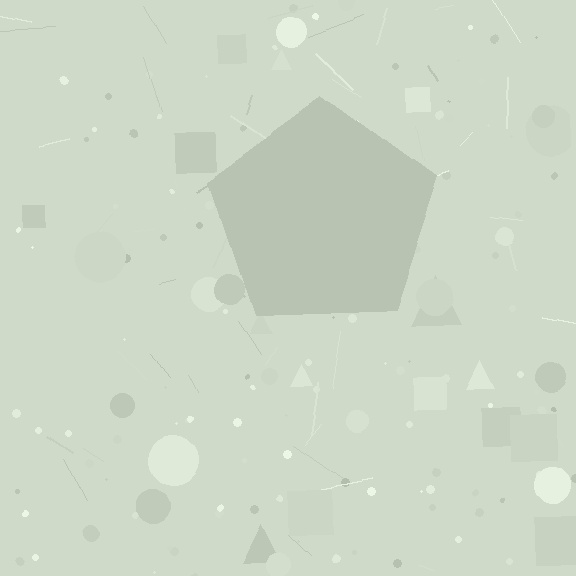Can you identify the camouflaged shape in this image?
The camouflaged shape is a pentagon.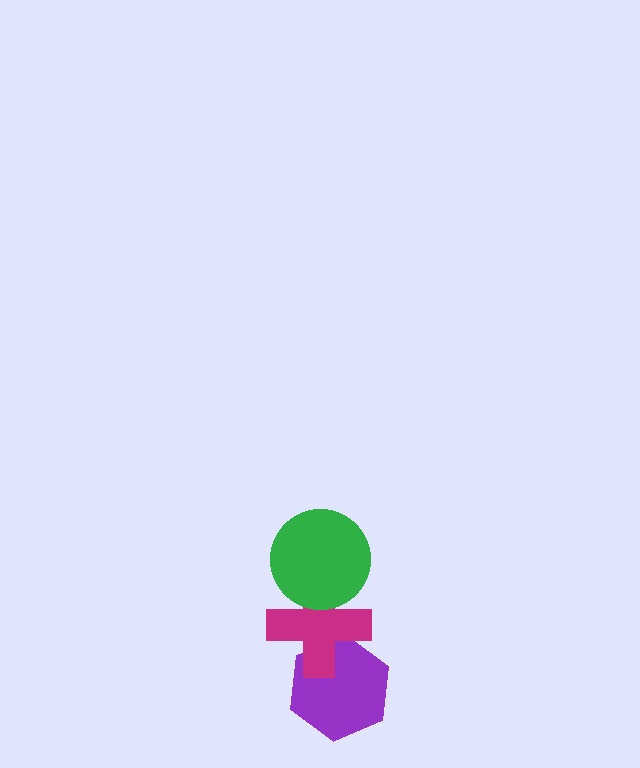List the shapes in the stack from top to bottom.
From top to bottom: the green circle, the magenta cross, the purple hexagon.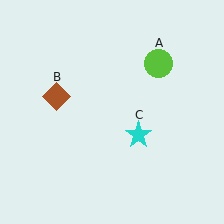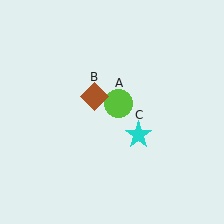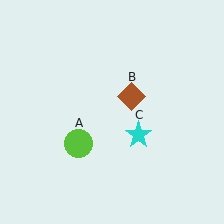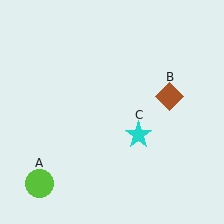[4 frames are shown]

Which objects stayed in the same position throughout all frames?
Cyan star (object C) remained stationary.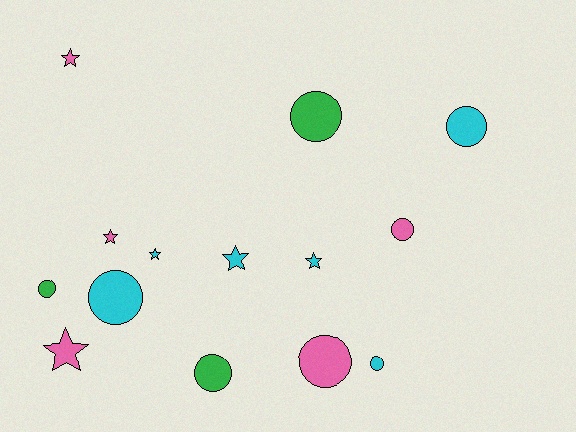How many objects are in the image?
There are 14 objects.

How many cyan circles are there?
There are 3 cyan circles.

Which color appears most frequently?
Cyan, with 6 objects.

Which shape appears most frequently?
Circle, with 8 objects.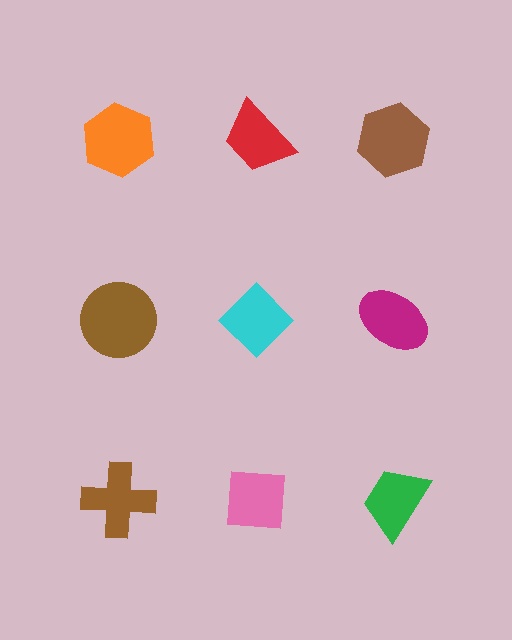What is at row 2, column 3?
A magenta ellipse.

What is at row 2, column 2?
A cyan diamond.